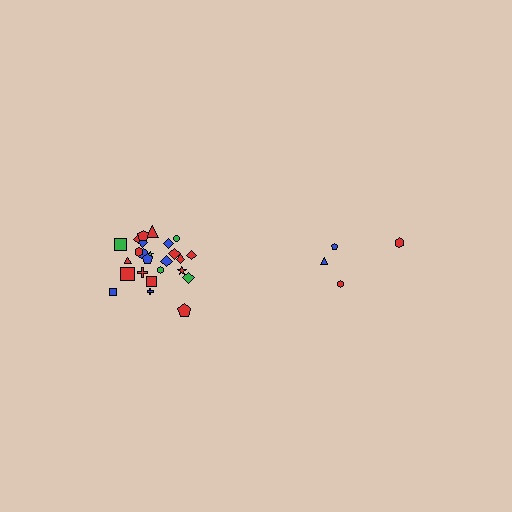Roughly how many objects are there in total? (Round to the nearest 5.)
Roughly 30 objects in total.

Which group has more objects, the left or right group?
The left group.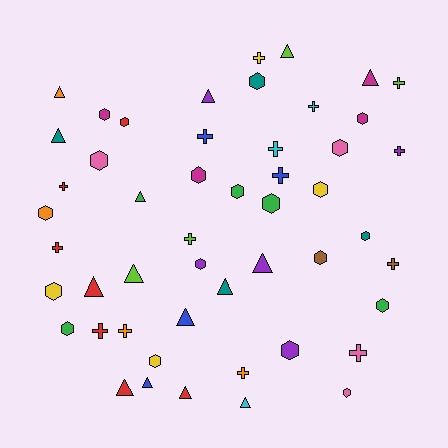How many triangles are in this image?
There are 15 triangles.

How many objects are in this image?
There are 50 objects.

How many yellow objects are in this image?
There are 4 yellow objects.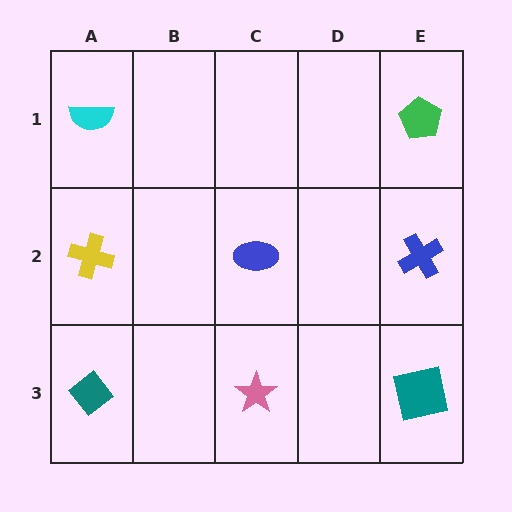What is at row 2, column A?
A yellow cross.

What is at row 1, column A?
A cyan semicircle.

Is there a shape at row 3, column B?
No, that cell is empty.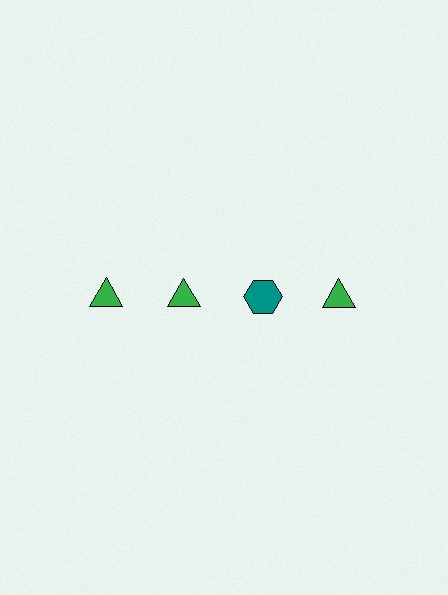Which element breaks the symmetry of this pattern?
The teal hexagon in the top row, center column breaks the symmetry. All other shapes are green triangles.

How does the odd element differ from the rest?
It differs in both color (teal instead of green) and shape (hexagon instead of triangle).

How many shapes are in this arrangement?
There are 4 shapes arranged in a grid pattern.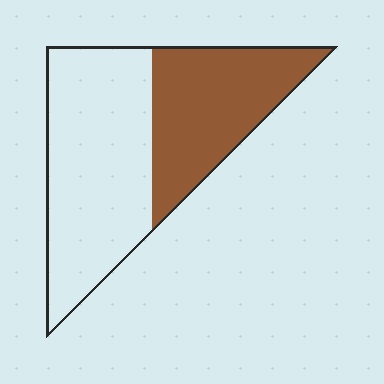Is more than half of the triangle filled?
No.